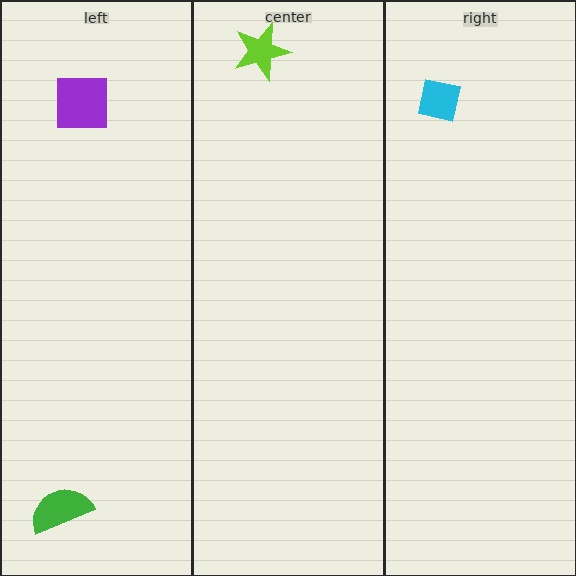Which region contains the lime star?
The center region.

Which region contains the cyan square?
The right region.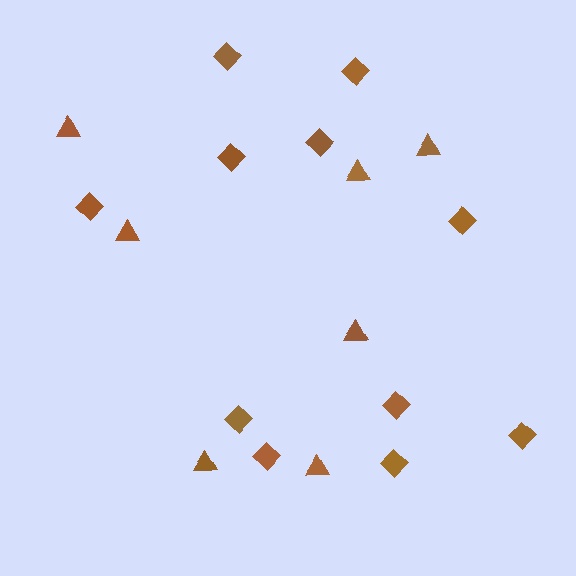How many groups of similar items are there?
There are 2 groups: one group of diamonds (11) and one group of triangles (7).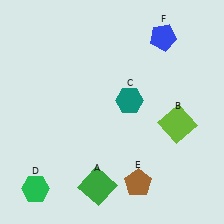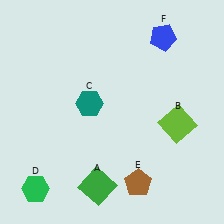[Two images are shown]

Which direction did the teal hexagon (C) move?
The teal hexagon (C) moved left.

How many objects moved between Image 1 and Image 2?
1 object moved between the two images.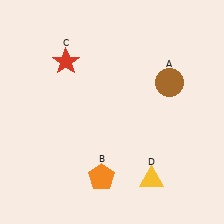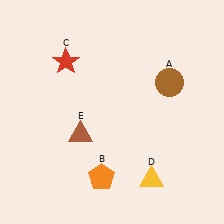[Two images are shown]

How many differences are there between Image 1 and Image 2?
There is 1 difference between the two images.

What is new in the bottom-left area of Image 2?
A brown triangle (E) was added in the bottom-left area of Image 2.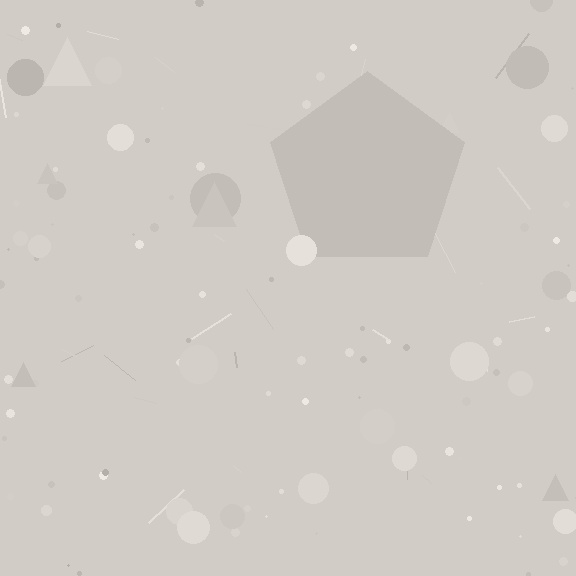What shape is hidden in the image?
A pentagon is hidden in the image.